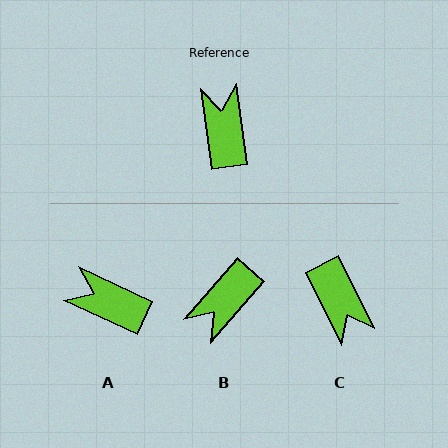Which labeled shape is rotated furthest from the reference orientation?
C, about 161 degrees away.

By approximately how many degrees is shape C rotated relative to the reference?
Approximately 161 degrees clockwise.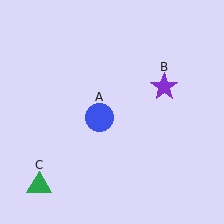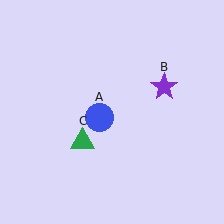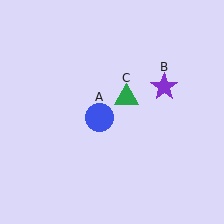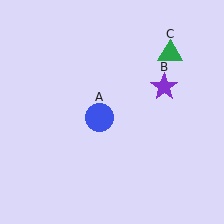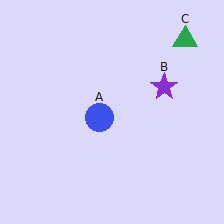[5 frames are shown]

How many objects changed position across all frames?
1 object changed position: green triangle (object C).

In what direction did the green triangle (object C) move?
The green triangle (object C) moved up and to the right.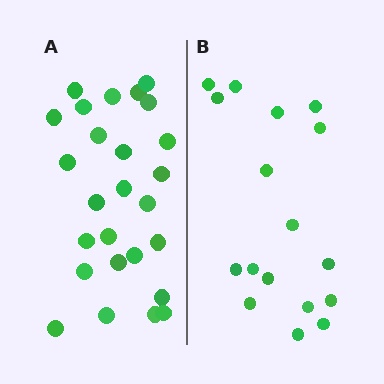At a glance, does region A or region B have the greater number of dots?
Region A (the left region) has more dots.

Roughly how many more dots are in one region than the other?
Region A has roughly 8 or so more dots than region B.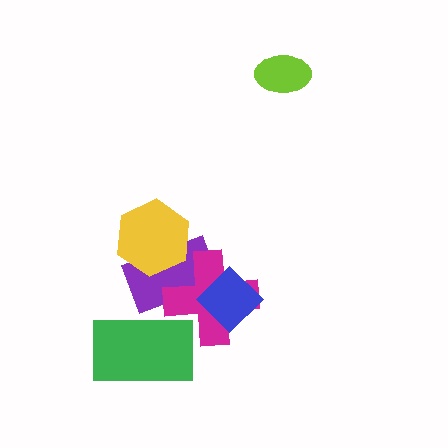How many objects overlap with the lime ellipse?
0 objects overlap with the lime ellipse.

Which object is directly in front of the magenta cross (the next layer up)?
The blue diamond is directly in front of the magenta cross.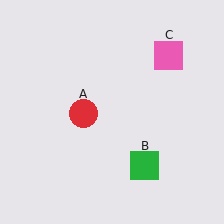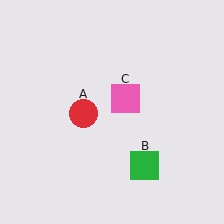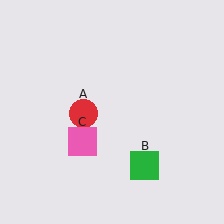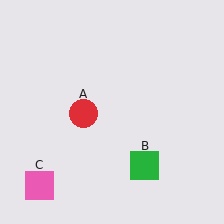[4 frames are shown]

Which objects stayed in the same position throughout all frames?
Red circle (object A) and green square (object B) remained stationary.